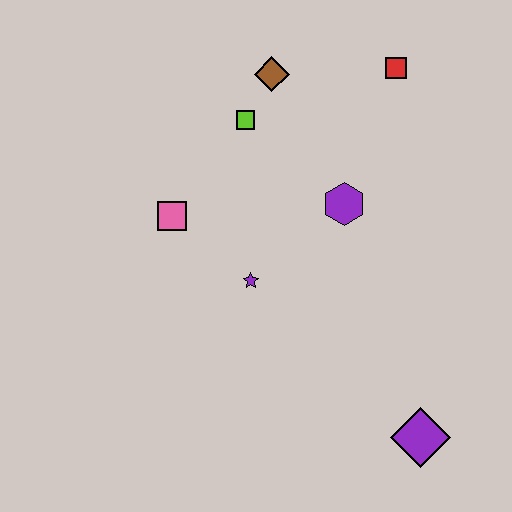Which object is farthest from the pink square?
The purple diamond is farthest from the pink square.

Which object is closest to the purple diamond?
The purple star is closest to the purple diamond.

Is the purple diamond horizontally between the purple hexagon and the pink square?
No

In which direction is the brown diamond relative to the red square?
The brown diamond is to the left of the red square.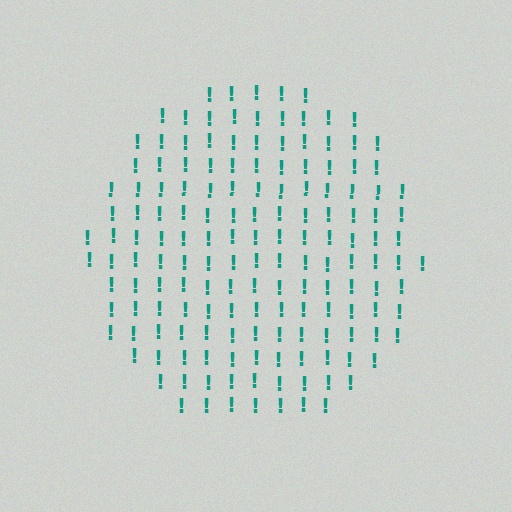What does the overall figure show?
The overall figure shows a circle.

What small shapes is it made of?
It is made of small exclamation marks.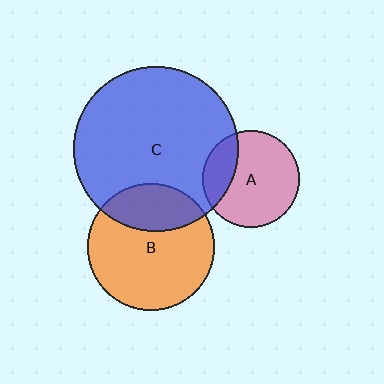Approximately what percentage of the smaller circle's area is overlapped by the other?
Approximately 30%.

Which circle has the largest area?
Circle C (blue).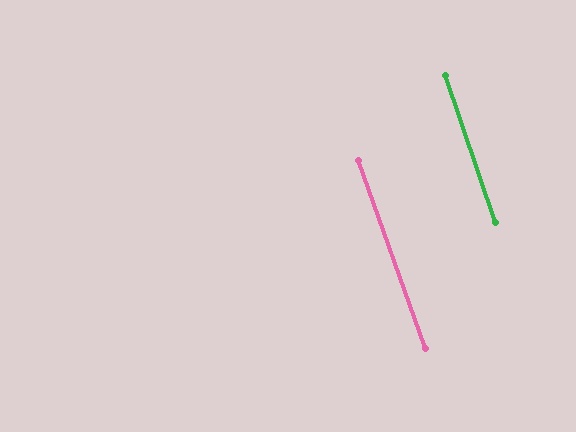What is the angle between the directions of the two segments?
Approximately 1 degree.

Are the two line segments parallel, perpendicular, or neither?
Parallel — their directions differ by only 0.7°.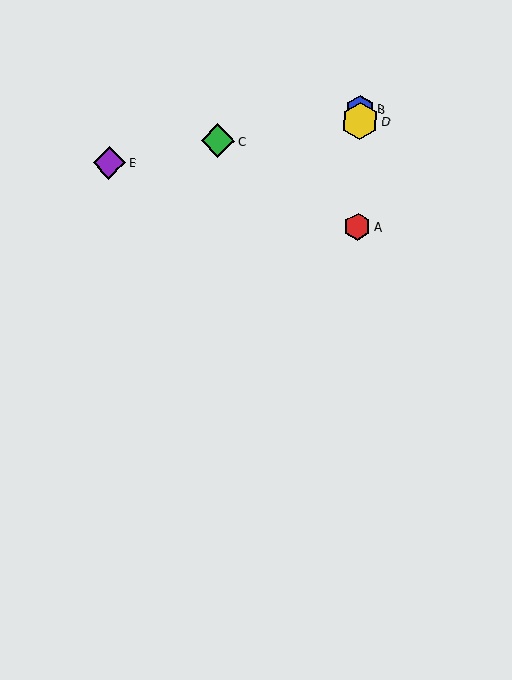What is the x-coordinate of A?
Object A is at x≈357.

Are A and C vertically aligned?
No, A is at x≈357 and C is at x≈218.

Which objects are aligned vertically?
Objects A, B, D are aligned vertically.